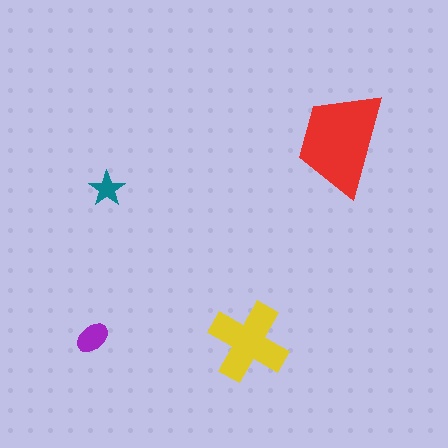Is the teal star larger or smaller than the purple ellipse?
Smaller.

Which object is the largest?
The red trapezoid.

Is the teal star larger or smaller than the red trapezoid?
Smaller.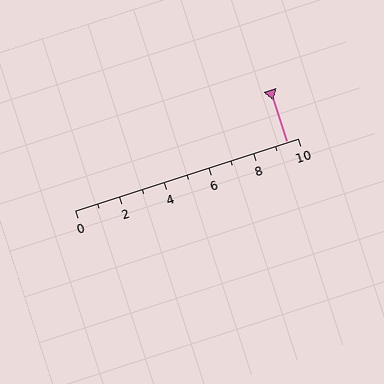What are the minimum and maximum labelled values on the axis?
The axis runs from 0 to 10.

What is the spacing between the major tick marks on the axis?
The major ticks are spaced 2 apart.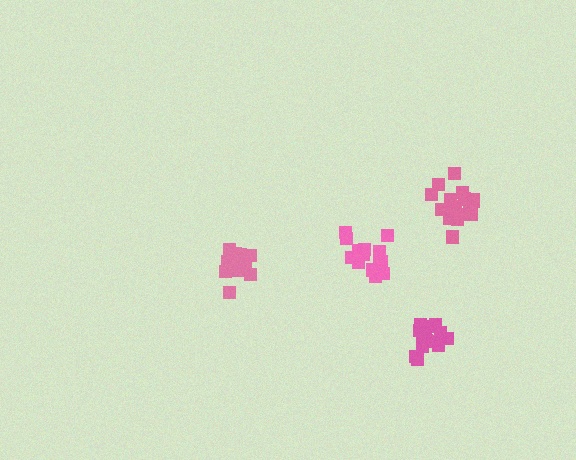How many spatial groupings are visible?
There are 4 spatial groupings.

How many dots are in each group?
Group 1: 14 dots, Group 2: 15 dots, Group 3: 19 dots, Group 4: 14 dots (62 total).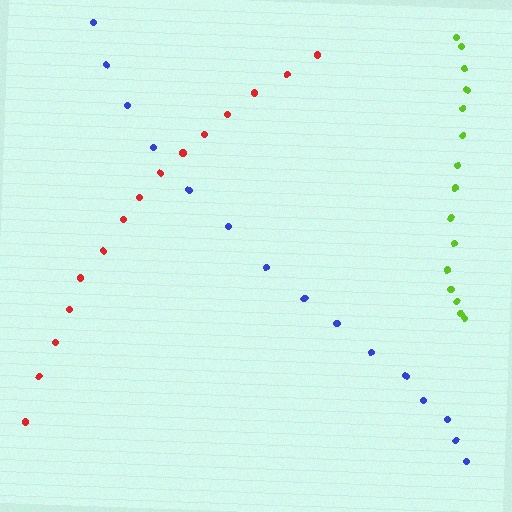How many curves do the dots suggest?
There are 3 distinct paths.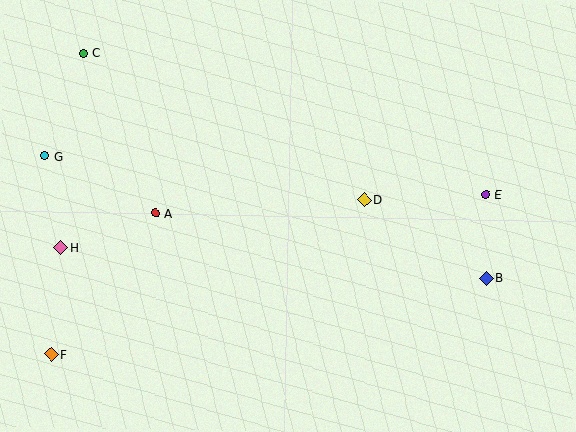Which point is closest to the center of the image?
Point D at (365, 200) is closest to the center.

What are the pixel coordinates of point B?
Point B is at (486, 278).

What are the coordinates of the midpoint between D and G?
The midpoint between D and G is at (205, 178).